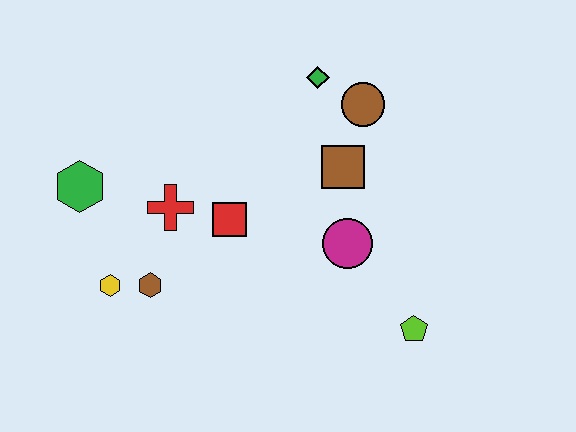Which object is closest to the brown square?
The brown circle is closest to the brown square.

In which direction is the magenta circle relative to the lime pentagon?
The magenta circle is above the lime pentagon.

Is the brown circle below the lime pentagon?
No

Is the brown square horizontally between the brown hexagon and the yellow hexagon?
No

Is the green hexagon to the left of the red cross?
Yes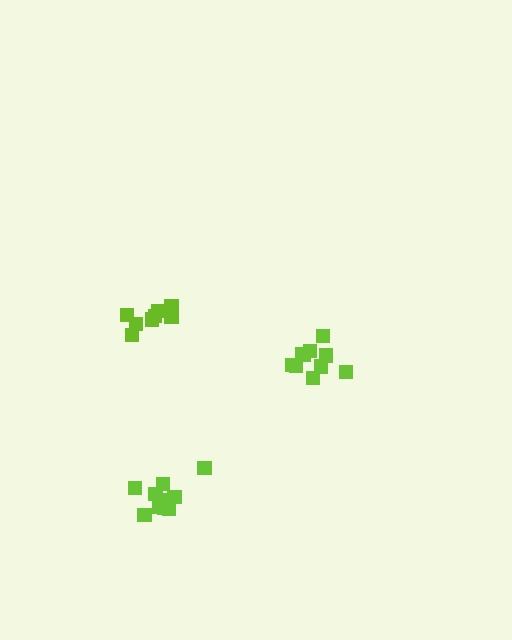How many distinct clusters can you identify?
There are 3 distinct clusters.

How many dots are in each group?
Group 1: 10 dots, Group 2: 8 dots, Group 3: 11 dots (29 total).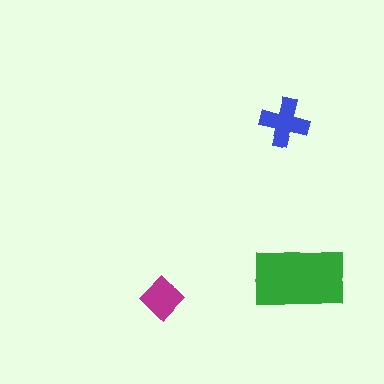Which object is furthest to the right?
The green rectangle is rightmost.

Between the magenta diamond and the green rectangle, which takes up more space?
The green rectangle.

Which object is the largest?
The green rectangle.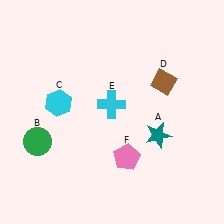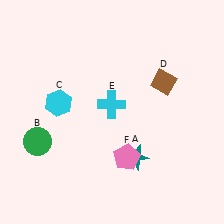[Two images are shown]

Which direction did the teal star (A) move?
The teal star (A) moved left.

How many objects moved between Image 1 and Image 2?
1 object moved between the two images.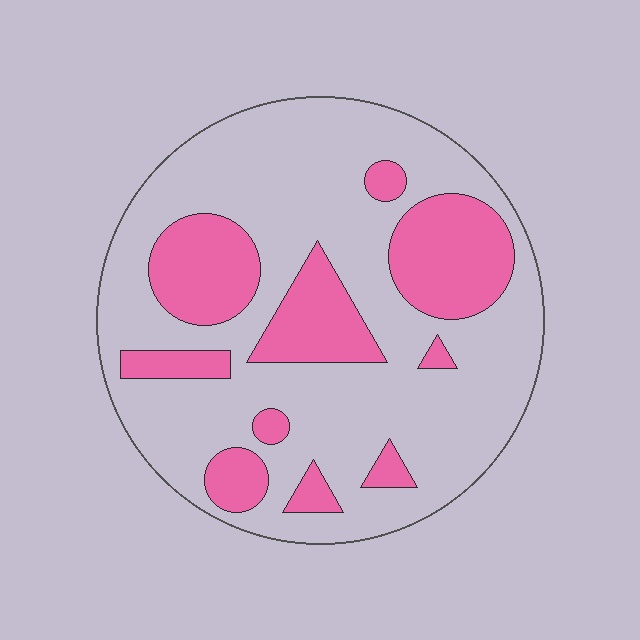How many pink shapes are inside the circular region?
10.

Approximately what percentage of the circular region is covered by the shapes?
Approximately 30%.